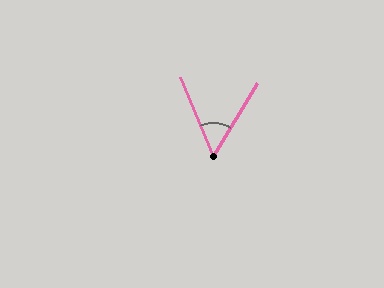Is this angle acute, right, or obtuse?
It is acute.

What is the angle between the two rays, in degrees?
Approximately 54 degrees.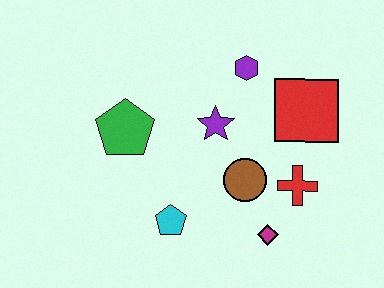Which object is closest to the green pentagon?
The purple star is closest to the green pentagon.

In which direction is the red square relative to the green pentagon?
The red square is to the right of the green pentagon.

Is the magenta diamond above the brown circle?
No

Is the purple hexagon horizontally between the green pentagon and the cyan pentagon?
No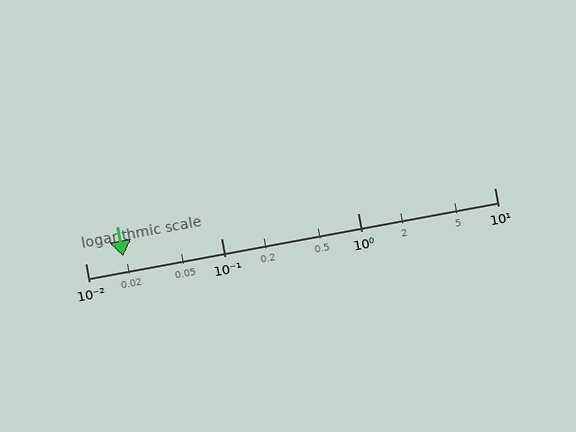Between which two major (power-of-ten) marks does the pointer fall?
The pointer is between 0.01 and 0.1.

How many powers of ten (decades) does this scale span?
The scale spans 3 decades, from 0.01 to 10.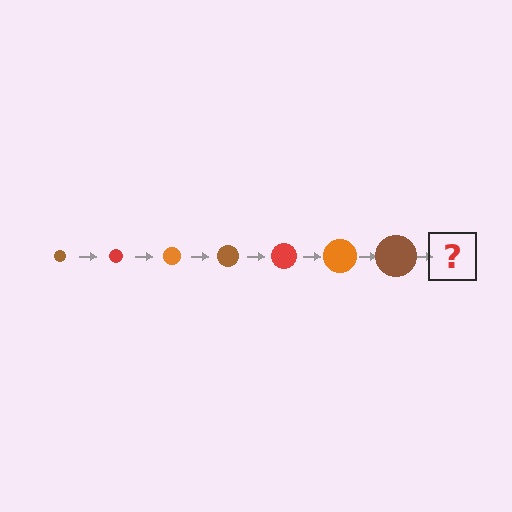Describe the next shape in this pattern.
It should be a red circle, larger than the previous one.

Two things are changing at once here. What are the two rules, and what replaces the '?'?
The two rules are that the circle grows larger each step and the color cycles through brown, red, and orange. The '?' should be a red circle, larger than the previous one.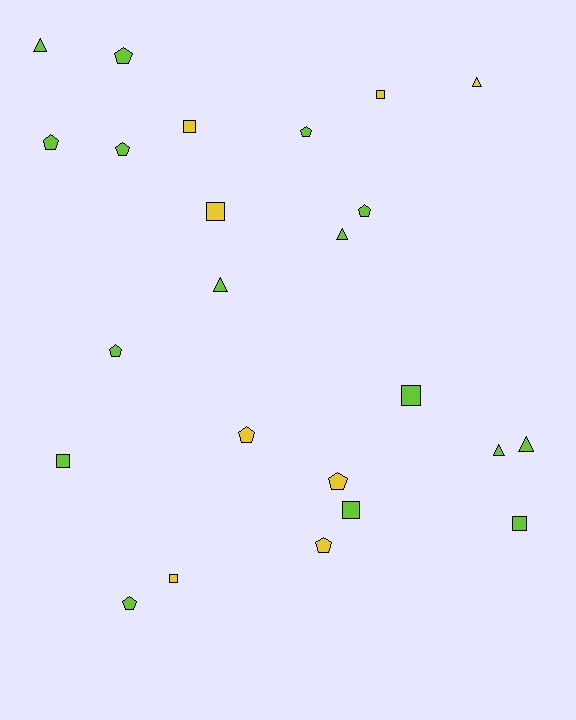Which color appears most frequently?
Lime, with 16 objects.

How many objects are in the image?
There are 24 objects.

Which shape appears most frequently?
Pentagon, with 10 objects.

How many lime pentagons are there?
There are 7 lime pentagons.